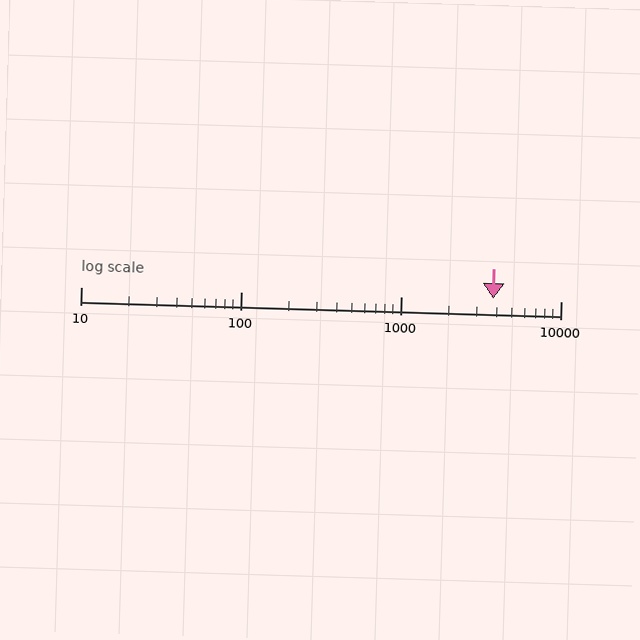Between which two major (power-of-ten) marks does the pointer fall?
The pointer is between 1000 and 10000.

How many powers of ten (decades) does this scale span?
The scale spans 3 decades, from 10 to 10000.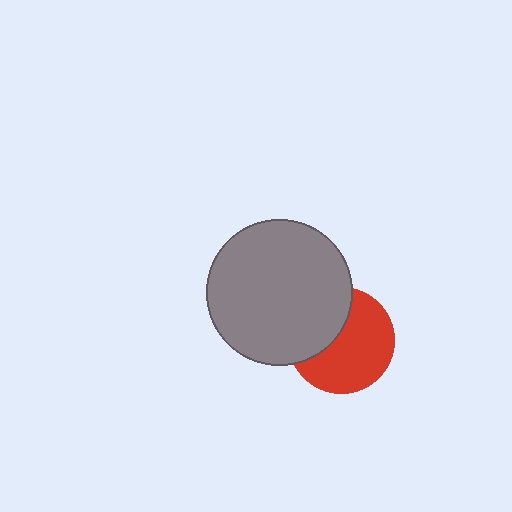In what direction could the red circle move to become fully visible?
The red circle could move toward the lower-right. That would shift it out from behind the gray circle entirely.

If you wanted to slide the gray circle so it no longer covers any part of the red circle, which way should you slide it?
Slide it toward the upper-left — that is the most direct way to separate the two shapes.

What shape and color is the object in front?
The object in front is a gray circle.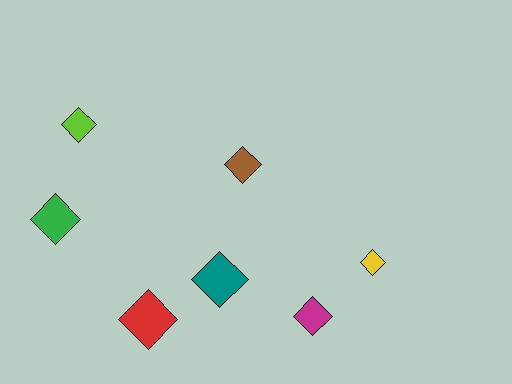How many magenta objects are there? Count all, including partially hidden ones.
There is 1 magenta object.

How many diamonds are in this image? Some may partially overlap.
There are 7 diamonds.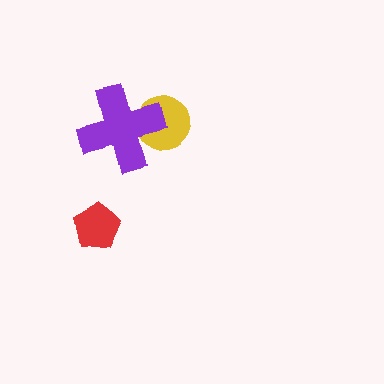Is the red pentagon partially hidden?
No, no other shape covers it.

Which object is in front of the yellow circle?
The purple cross is in front of the yellow circle.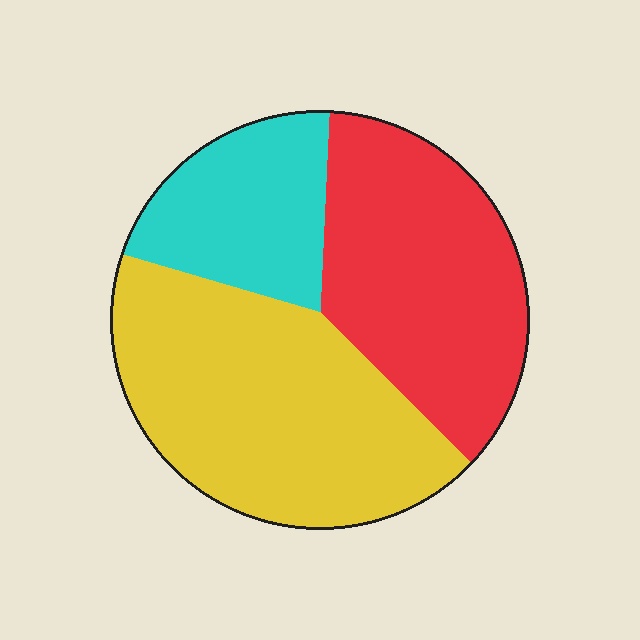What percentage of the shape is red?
Red takes up between a quarter and a half of the shape.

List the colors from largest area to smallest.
From largest to smallest: yellow, red, cyan.